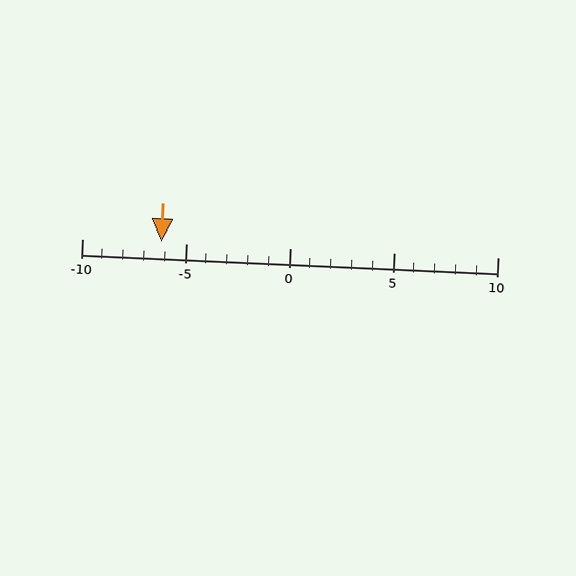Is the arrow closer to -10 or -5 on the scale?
The arrow is closer to -5.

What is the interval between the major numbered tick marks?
The major tick marks are spaced 5 units apart.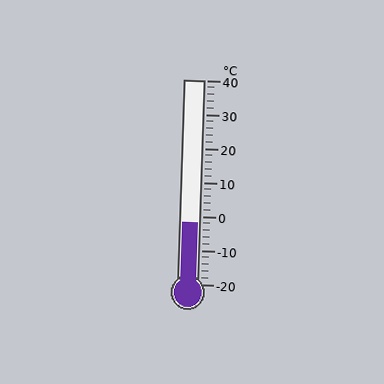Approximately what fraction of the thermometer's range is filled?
The thermometer is filled to approximately 30% of its range.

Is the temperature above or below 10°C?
The temperature is below 10°C.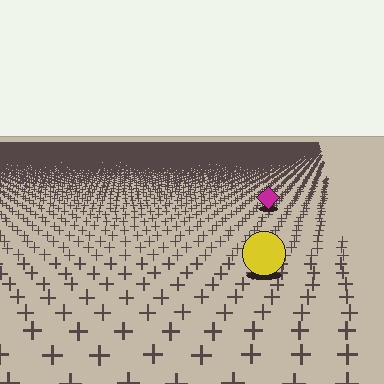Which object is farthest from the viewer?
The magenta diamond is farthest from the viewer. It appears smaller and the ground texture around it is denser.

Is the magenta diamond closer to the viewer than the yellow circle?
No. The yellow circle is closer — you can tell from the texture gradient: the ground texture is coarser near it.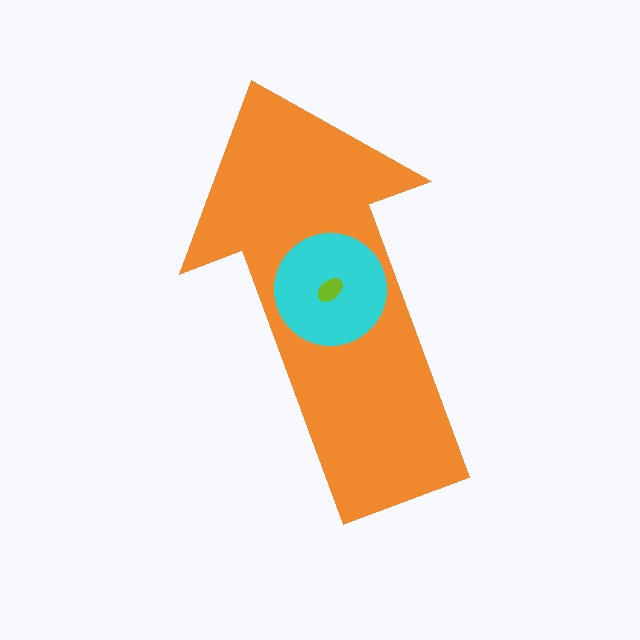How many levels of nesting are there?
3.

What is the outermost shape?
The orange arrow.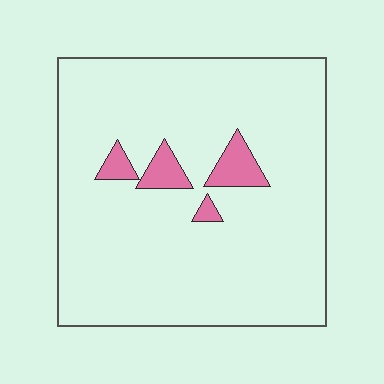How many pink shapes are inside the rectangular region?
4.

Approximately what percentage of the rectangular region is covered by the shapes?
Approximately 5%.